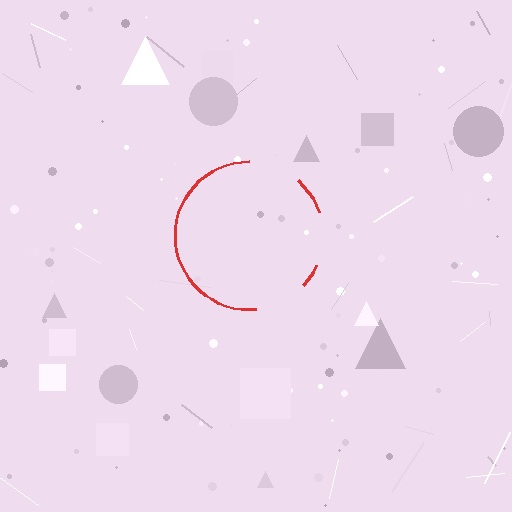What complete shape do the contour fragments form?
The contour fragments form a circle.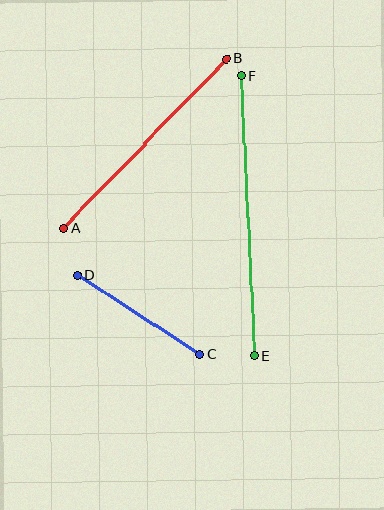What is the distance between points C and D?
The distance is approximately 146 pixels.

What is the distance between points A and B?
The distance is approximately 235 pixels.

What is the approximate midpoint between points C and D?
The midpoint is at approximately (139, 315) pixels.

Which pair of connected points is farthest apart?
Points E and F are farthest apart.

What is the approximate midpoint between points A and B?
The midpoint is at approximately (145, 143) pixels.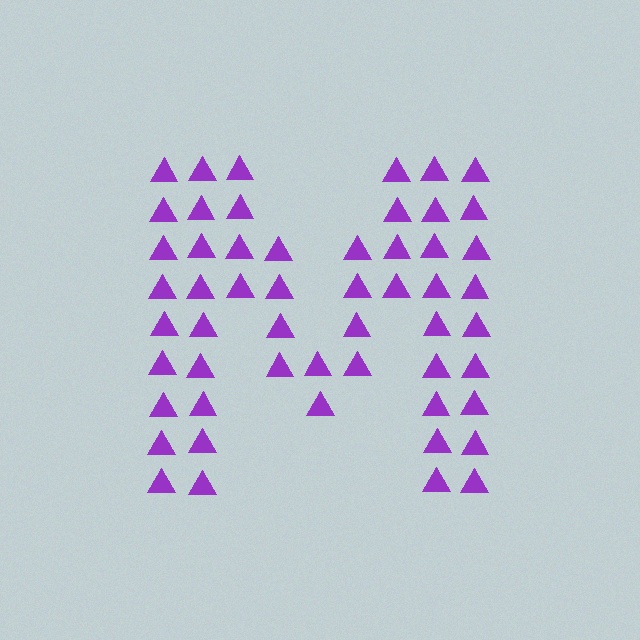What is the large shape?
The large shape is the letter M.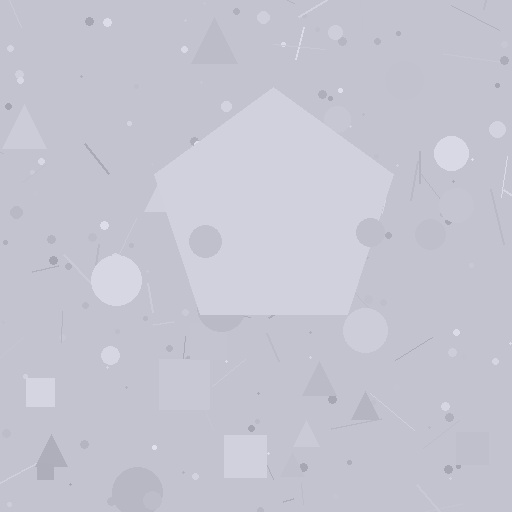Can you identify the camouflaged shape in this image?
The camouflaged shape is a pentagon.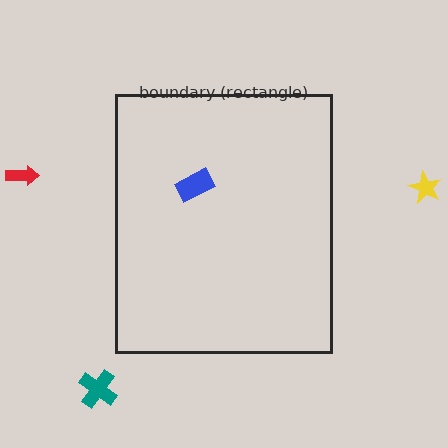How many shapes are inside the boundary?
1 inside, 3 outside.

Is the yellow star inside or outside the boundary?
Outside.